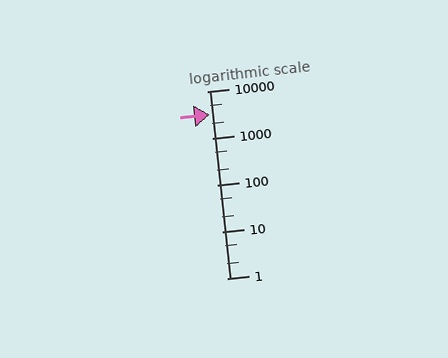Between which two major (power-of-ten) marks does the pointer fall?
The pointer is between 1000 and 10000.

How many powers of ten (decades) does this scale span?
The scale spans 4 decades, from 1 to 10000.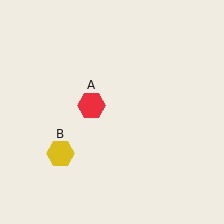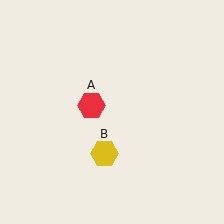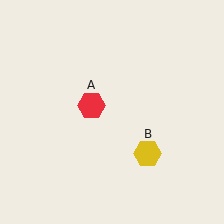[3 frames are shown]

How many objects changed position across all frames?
1 object changed position: yellow hexagon (object B).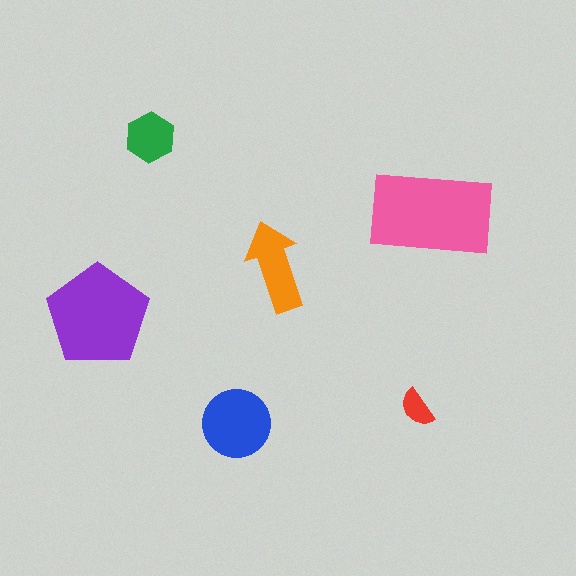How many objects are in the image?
There are 6 objects in the image.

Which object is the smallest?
The red semicircle.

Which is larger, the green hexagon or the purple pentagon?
The purple pentagon.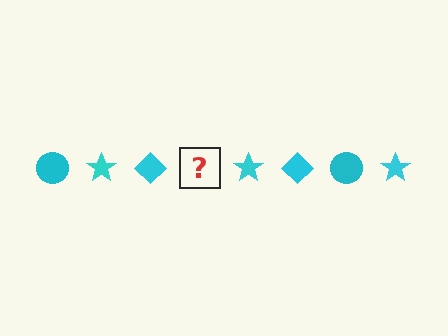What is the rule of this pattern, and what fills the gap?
The rule is that the pattern cycles through circle, star, diamond shapes in cyan. The gap should be filled with a cyan circle.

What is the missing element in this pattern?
The missing element is a cyan circle.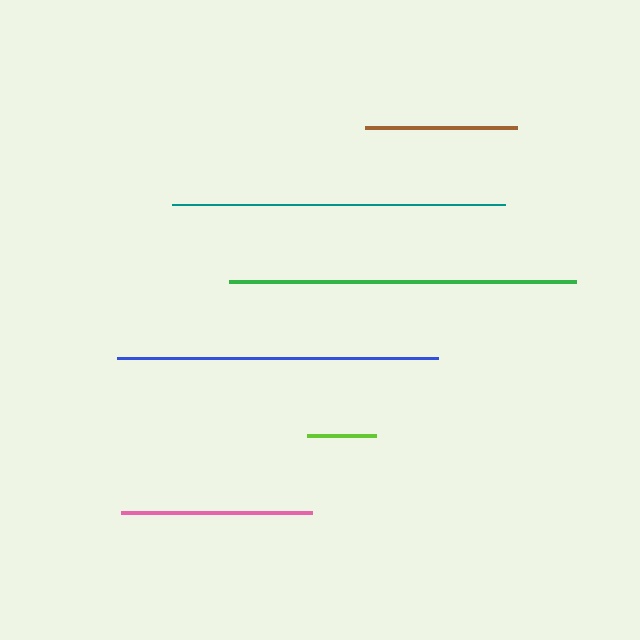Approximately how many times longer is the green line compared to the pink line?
The green line is approximately 1.8 times the length of the pink line.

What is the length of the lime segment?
The lime segment is approximately 70 pixels long.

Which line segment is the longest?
The green line is the longest at approximately 347 pixels.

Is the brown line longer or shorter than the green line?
The green line is longer than the brown line.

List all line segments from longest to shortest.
From longest to shortest: green, teal, blue, pink, brown, lime.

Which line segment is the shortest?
The lime line is the shortest at approximately 70 pixels.